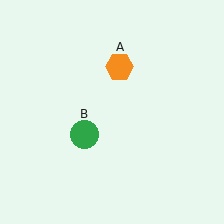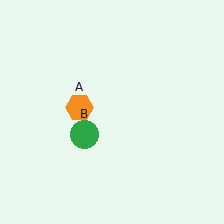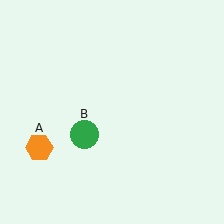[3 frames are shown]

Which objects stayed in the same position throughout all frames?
Green circle (object B) remained stationary.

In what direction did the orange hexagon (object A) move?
The orange hexagon (object A) moved down and to the left.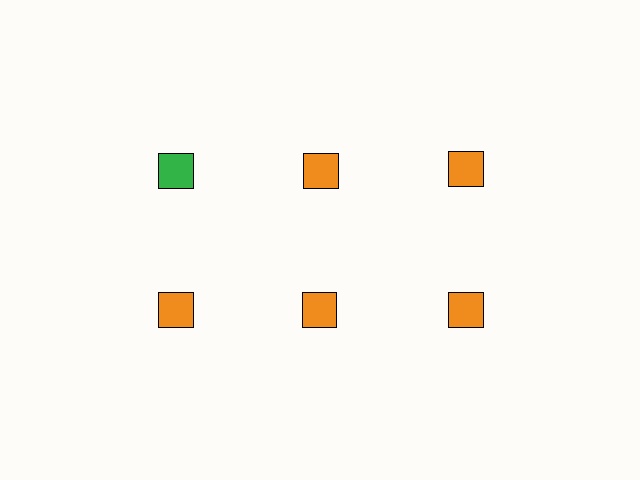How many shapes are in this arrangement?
There are 6 shapes arranged in a grid pattern.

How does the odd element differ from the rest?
It has a different color: green instead of orange.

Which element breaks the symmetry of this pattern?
The green square in the top row, leftmost column breaks the symmetry. All other shapes are orange squares.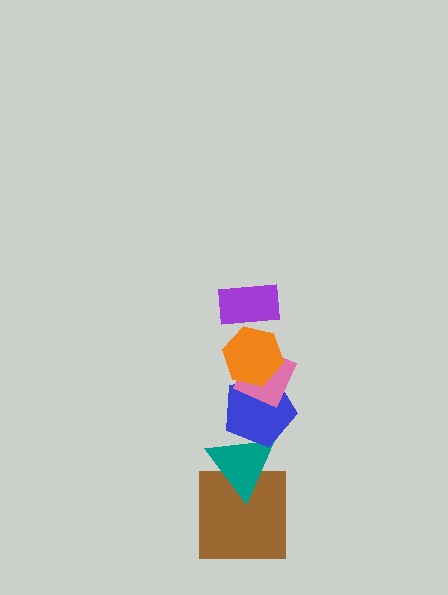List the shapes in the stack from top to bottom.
From top to bottom: the purple rectangle, the orange hexagon, the pink diamond, the blue pentagon, the teal triangle, the brown square.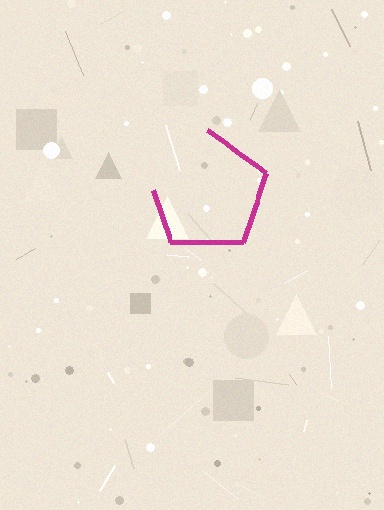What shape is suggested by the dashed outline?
The dashed outline suggests a pentagon.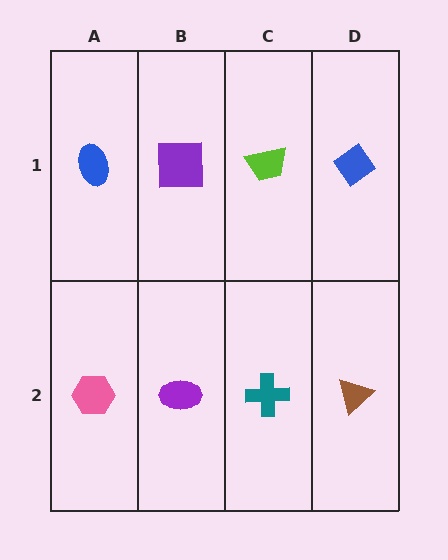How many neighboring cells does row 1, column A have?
2.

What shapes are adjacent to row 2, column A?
A blue ellipse (row 1, column A), a purple ellipse (row 2, column B).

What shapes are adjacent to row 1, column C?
A teal cross (row 2, column C), a purple square (row 1, column B), a blue diamond (row 1, column D).